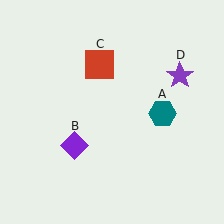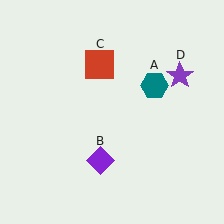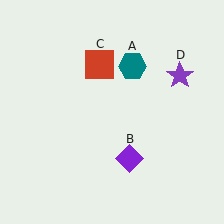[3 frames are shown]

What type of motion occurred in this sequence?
The teal hexagon (object A), purple diamond (object B) rotated counterclockwise around the center of the scene.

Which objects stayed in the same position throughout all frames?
Red square (object C) and purple star (object D) remained stationary.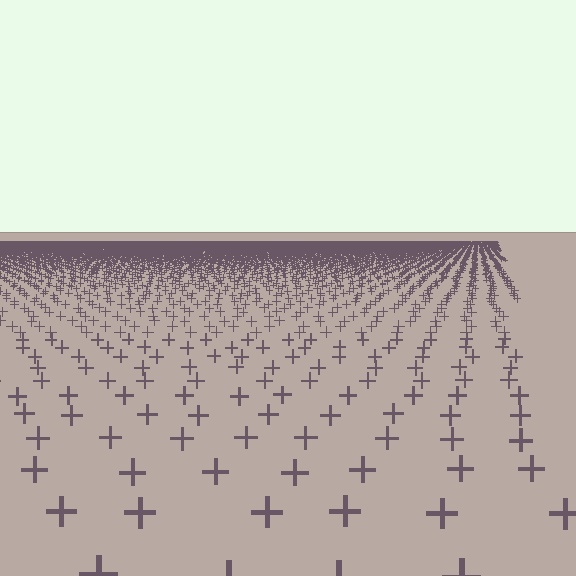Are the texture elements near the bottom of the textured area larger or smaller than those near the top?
Larger. Near the bottom, elements are closer to the viewer and appear at a bigger on-screen size.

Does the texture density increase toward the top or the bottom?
Density increases toward the top.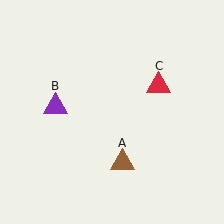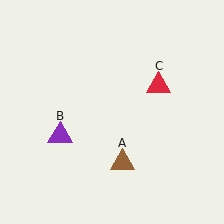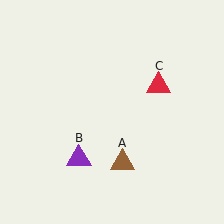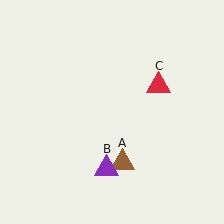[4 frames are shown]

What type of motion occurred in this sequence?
The purple triangle (object B) rotated counterclockwise around the center of the scene.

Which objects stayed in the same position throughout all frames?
Brown triangle (object A) and red triangle (object C) remained stationary.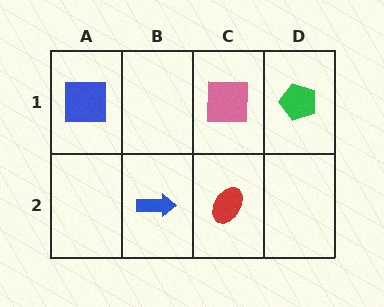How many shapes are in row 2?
2 shapes.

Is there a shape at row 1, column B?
No, that cell is empty.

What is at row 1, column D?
A green pentagon.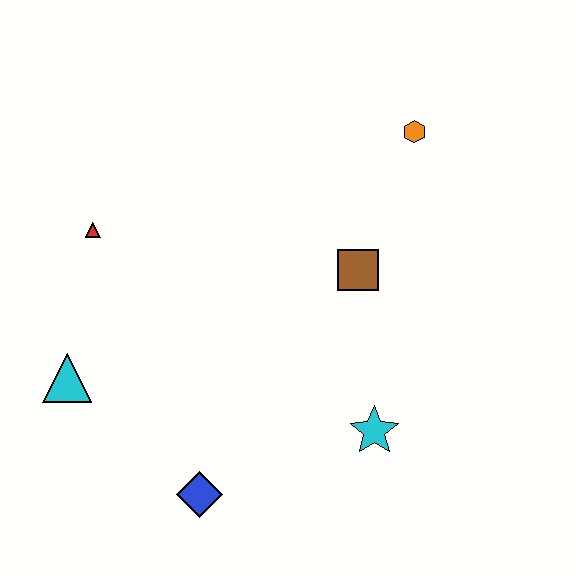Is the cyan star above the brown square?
No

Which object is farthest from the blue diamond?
The orange hexagon is farthest from the blue diamond.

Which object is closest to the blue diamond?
The cyan triangle is closest to the blue diamond.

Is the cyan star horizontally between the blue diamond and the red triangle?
No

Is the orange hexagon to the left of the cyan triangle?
No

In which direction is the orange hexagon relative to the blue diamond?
The orange hexagon is above the blue diamond.